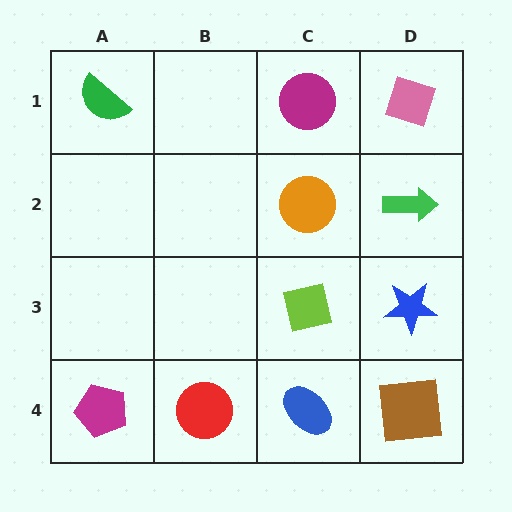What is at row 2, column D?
A green arrow.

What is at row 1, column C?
A magenta circle.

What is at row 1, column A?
A green semicircle.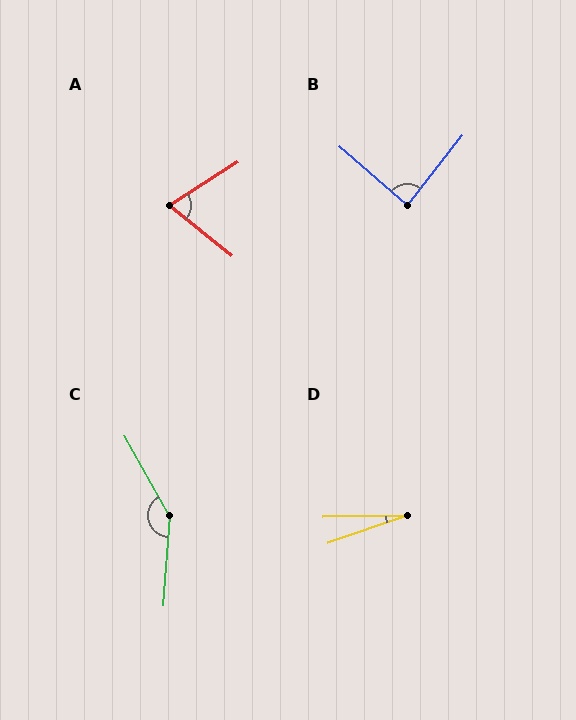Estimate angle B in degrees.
Approximately 87 degrees.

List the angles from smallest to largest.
D (19°), A (71°), B (87°), C (147°).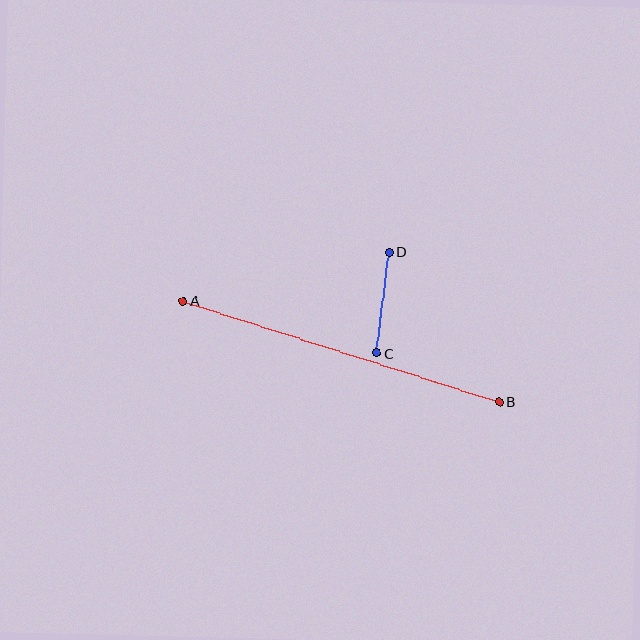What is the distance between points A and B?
The distance is approximately 332 pixels.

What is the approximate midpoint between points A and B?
The midpoint is at approximately (341, 351) pixels.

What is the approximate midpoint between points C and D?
The midpoint is at approximately (383, 302) pixels.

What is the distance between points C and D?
The distance is approximately 102 pixels.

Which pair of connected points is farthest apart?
Points A and B are farthest apart.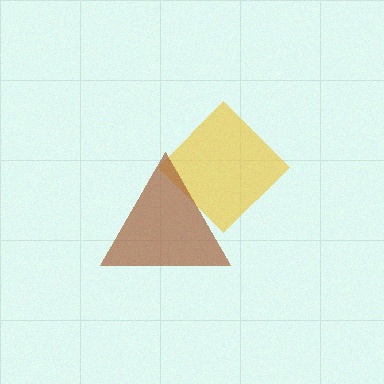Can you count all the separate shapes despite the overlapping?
Yes, there are 2 separate shapes.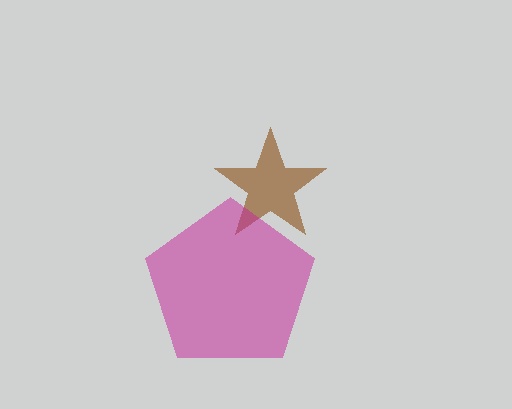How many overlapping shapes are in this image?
There are 2 overlapping shapes in the image.